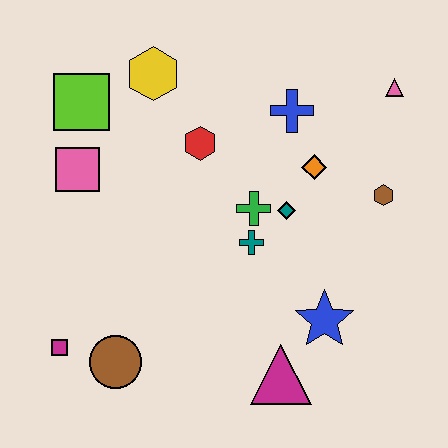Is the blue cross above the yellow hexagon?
No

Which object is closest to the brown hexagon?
The orange diamond is closest to the brown hexagon.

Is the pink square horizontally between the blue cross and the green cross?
No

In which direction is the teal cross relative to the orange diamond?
The teal cross is below the orange diamond.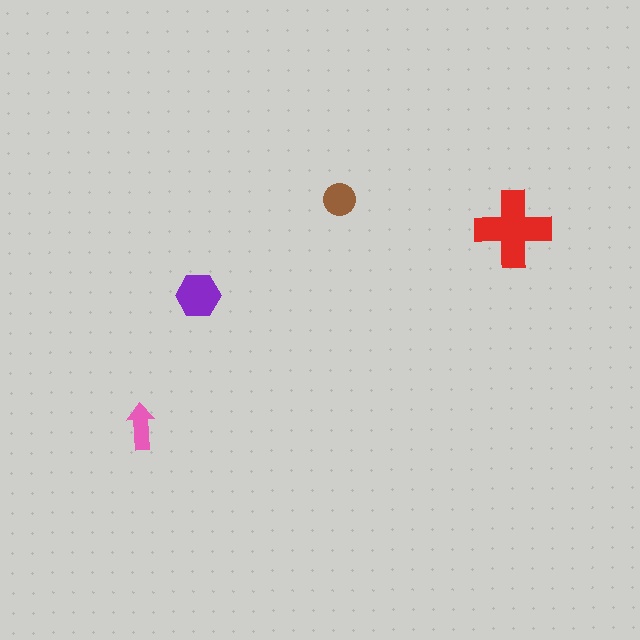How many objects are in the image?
There are 4 objects in the image.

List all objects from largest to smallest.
The red cross, the purple hexagon, the brown circle, the pink arrow.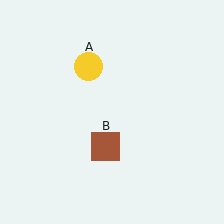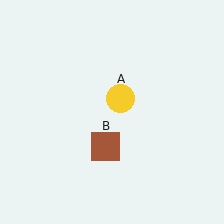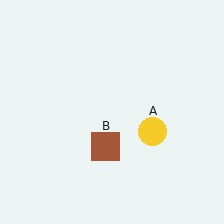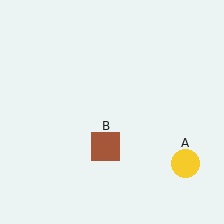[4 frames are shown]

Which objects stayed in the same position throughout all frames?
Brown square (object B) remained stationary.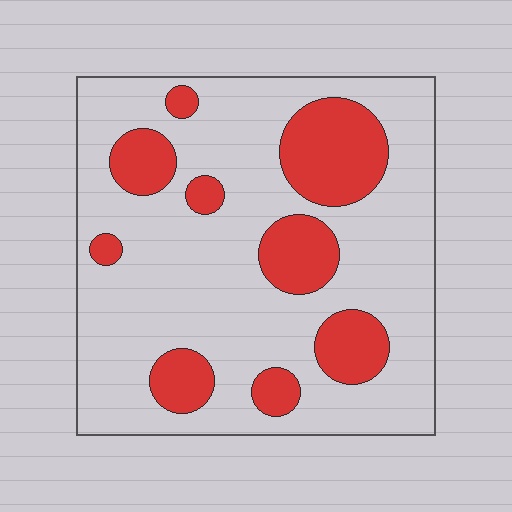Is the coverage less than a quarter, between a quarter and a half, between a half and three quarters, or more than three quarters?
Less than a quarter.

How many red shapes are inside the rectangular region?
9.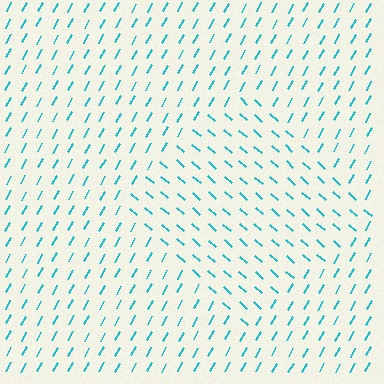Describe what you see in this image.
The image is filled with small cyan line segments. A diamond region in the image has lines oriented differently from the surrounding lines, creating a visible texture boundary.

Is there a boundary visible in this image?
Yes, there is a texture boundary formed by a change in line orientation.